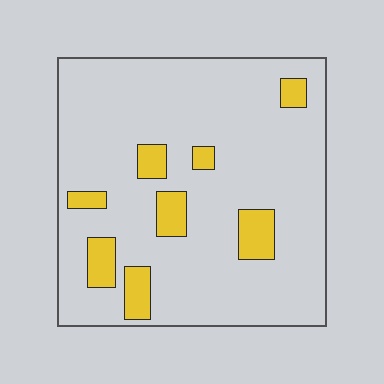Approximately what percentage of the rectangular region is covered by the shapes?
Approximately 15%.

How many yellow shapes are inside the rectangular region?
8.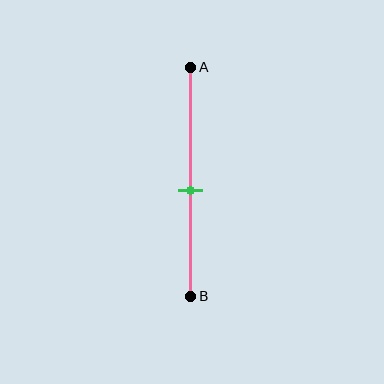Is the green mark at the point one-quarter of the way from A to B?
No, the mark is at about 55% from A, not at the 25% one-quarter point.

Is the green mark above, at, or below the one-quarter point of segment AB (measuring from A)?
The green mark is below the one-quarter point of segment AB.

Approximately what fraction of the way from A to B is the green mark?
The green mark is approximately 55% of the way from A to B.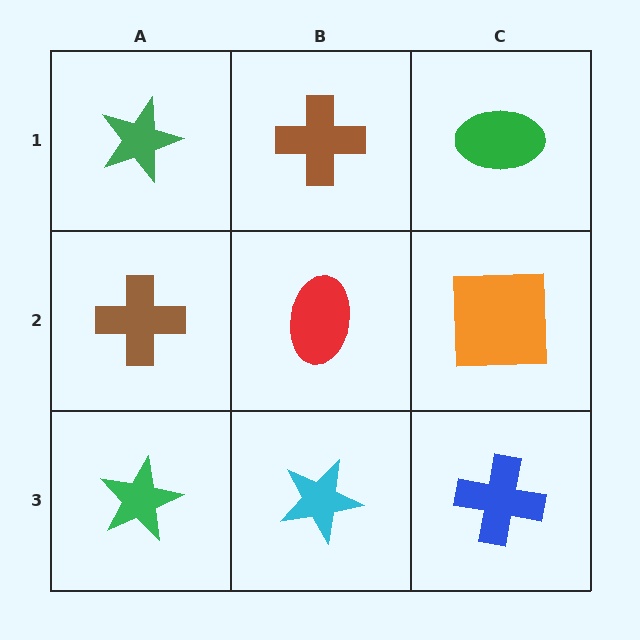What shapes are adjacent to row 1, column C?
An orange square (row 2, column C), a brown cross (row 1, column B).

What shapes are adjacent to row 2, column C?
A green ellipse (row 1, column C), a blue cross (row 3, column C), a red ellipse (row 2, column B).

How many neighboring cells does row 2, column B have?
4.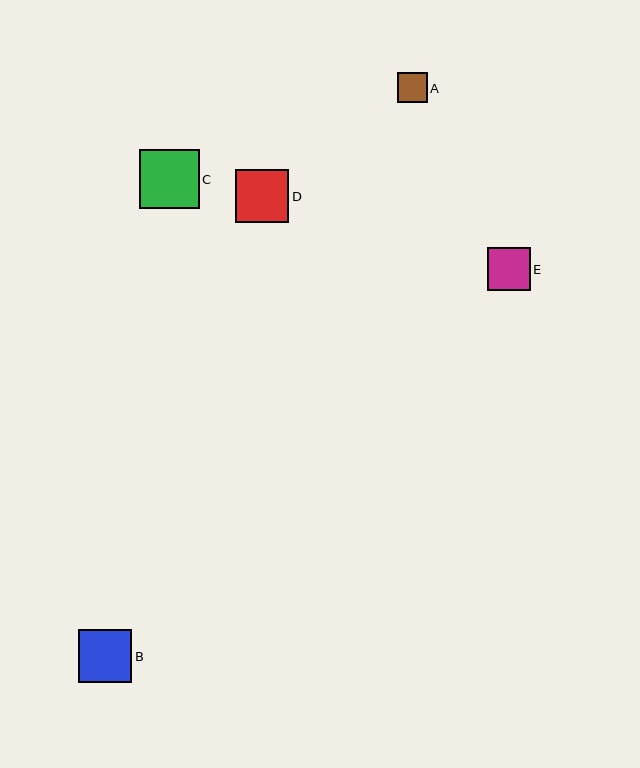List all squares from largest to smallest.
From largest to smallest: C, B, D, E, A.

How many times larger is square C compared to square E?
Square C is approximately 1.4 times the size of square E.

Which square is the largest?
Square C is the largest with a size of approximately 59 pixels.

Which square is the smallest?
Square A is the smallest with a size of approximately 30 pixels.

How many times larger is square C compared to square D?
Square C is approximately 1.1 times the size of square D.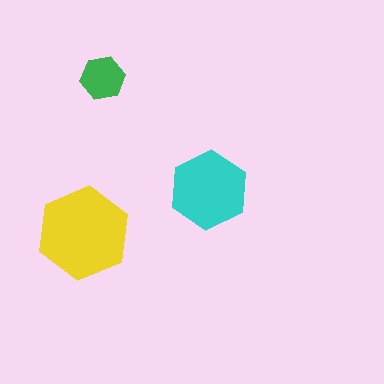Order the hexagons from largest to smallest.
the yellow one, the cyan one, the green one.